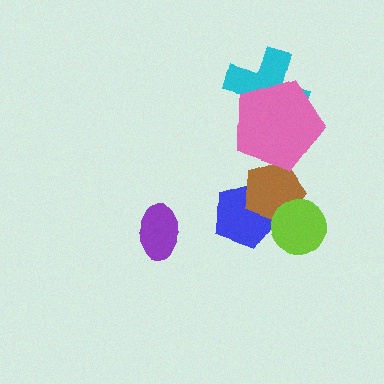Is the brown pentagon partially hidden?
Yes, it is partially covered by another shape.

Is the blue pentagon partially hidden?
Yes, it is partially covered by another shape.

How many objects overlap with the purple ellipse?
0 objects overlap with the purple ellipse.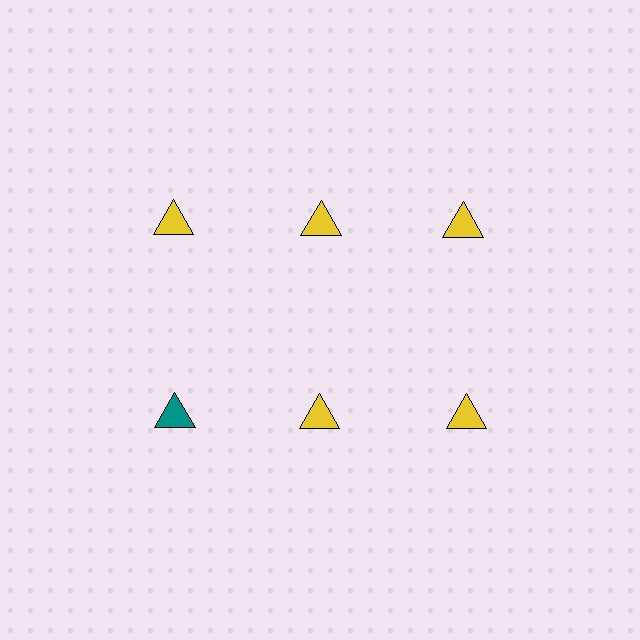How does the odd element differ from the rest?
It has a different color: teal instead of yellow.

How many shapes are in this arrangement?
There are 6 shapes arranged in a grid pattern.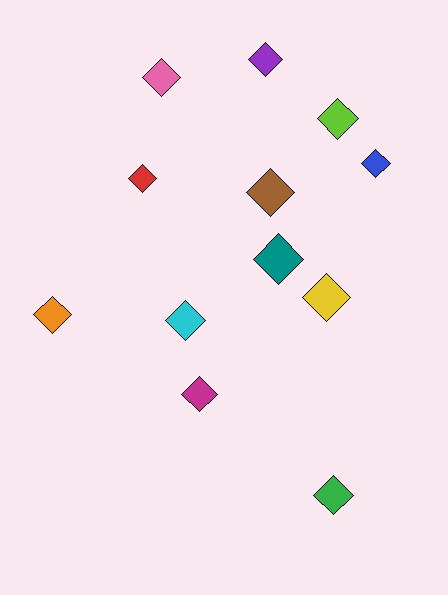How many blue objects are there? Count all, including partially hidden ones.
There is 1 blue object.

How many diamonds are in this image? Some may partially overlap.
There are 12 diamonds.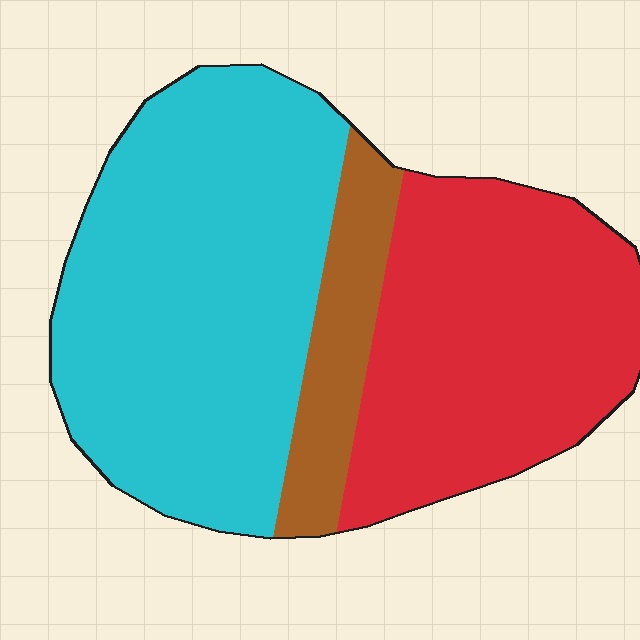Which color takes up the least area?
Brown, at roughly 10%.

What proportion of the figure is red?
Red takes up between a third and a half of the figure.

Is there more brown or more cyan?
Cyan.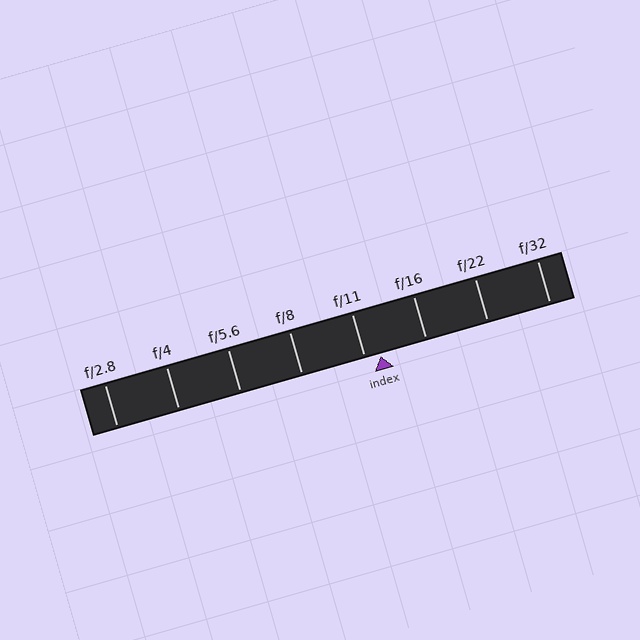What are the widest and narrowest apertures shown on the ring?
The widest aperture shown is f/2.8 and the narrowest is f/32.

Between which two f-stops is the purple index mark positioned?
The index mark is between f/11 and f/16.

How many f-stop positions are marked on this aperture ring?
There are 8 f-stop positions marked.